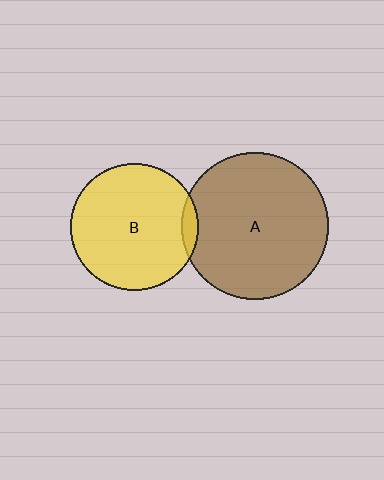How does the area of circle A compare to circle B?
Approximately 1.3 times.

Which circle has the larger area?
Circle A (brown).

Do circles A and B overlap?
Yes.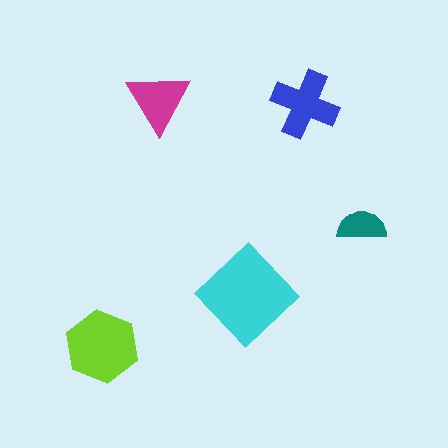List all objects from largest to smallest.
The cyan diamond, the lime hexagon, the blue cross, the magenta triangle, the teal semicircle.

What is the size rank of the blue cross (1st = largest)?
3rd.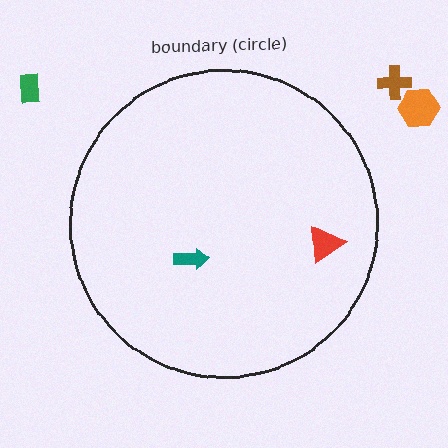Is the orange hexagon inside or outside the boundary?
Outside.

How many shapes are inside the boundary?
2 inside, 3 outside.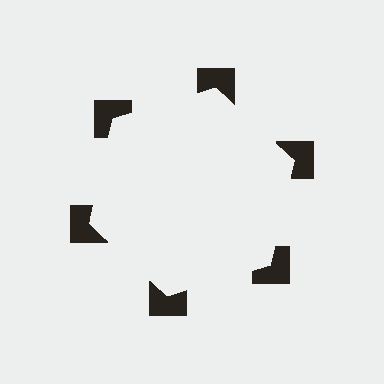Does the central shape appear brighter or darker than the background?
It typically appears slightly brighter than the background, even though no actual brightness change is drawn.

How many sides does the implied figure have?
6 sides.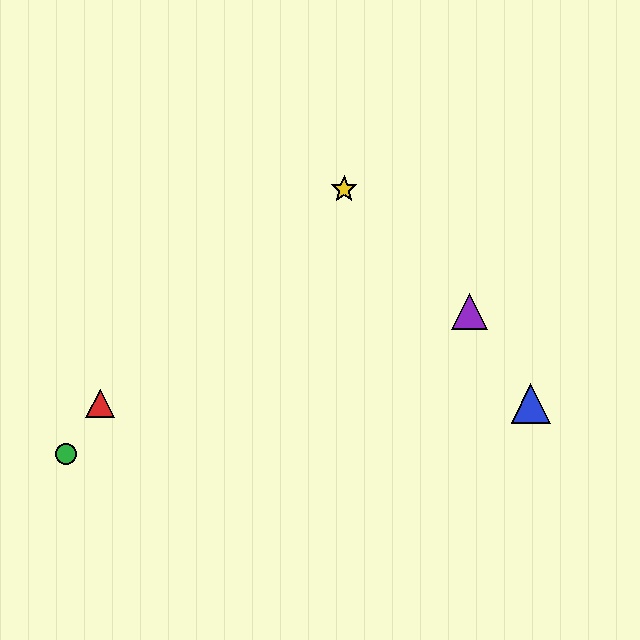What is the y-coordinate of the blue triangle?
The blue triangle is at y≈404.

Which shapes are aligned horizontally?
The red triangle, the blue triangle are aligned horizontally.